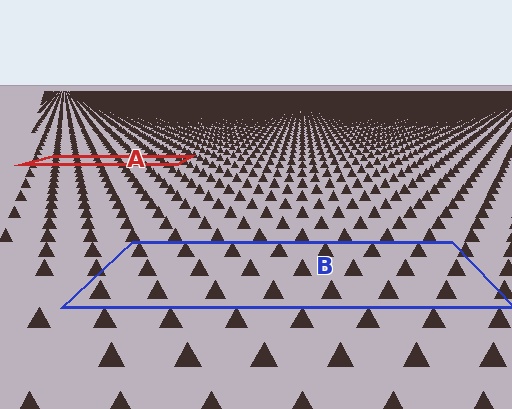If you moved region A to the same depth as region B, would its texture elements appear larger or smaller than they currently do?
They would appear larger. At a closer depth, the same texture elements are projected at a bigger on-screen size.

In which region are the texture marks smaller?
The texture marks are smaller in region A, because it is farther away.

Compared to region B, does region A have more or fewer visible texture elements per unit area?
Region A has more texture elements per unit area — they are packed more densely because it is farther away.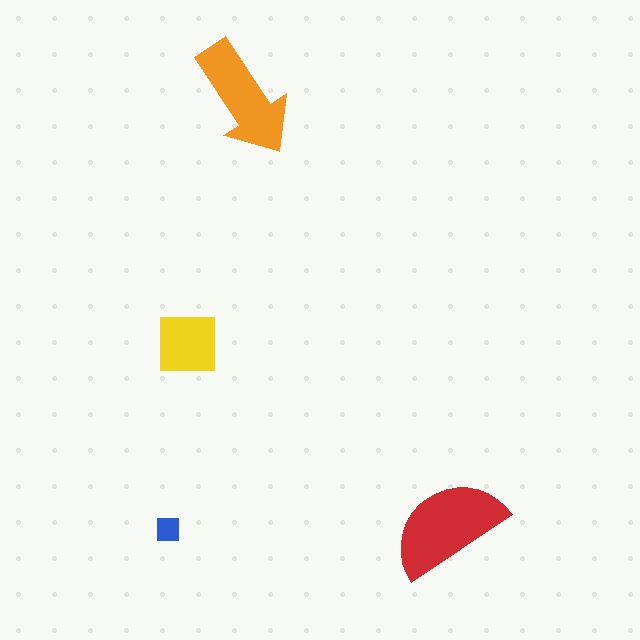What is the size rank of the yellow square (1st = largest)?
3rd.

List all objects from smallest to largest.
The blue square, the yellow square, the orange arrow, the red semicircle.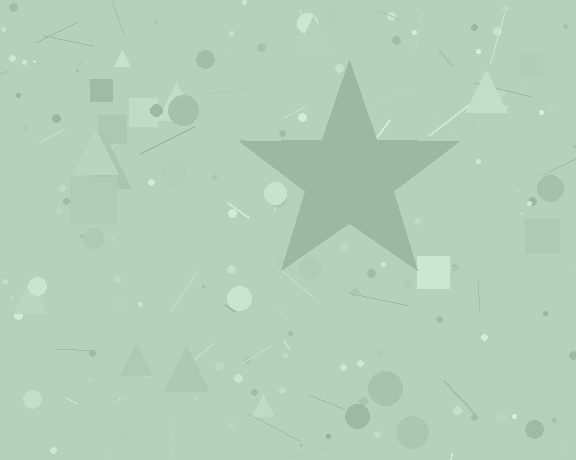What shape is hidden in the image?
A star is hidden in the image.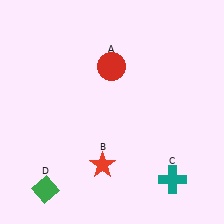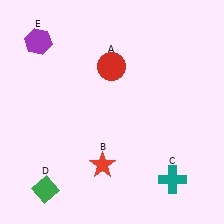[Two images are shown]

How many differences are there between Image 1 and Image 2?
There is 1 difference between the two images.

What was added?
A purple hexagon (E) was added in Image 2.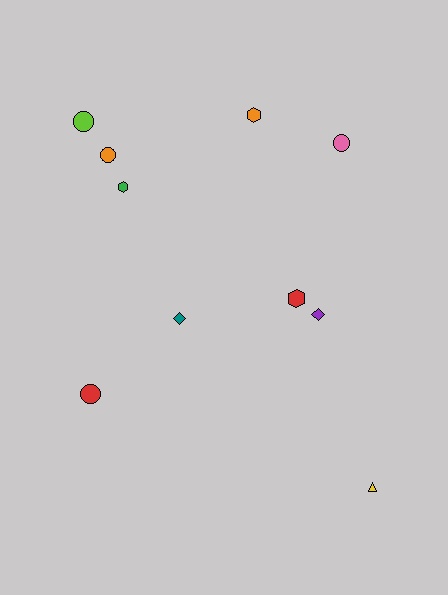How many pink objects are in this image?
There is 1 pink object.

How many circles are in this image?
There are 4 circles.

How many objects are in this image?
There are 10 objects.